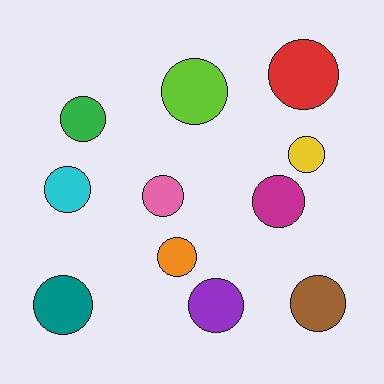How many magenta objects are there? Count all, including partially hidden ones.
There is 1 magenta object.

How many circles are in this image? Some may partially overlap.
There are 11 circles.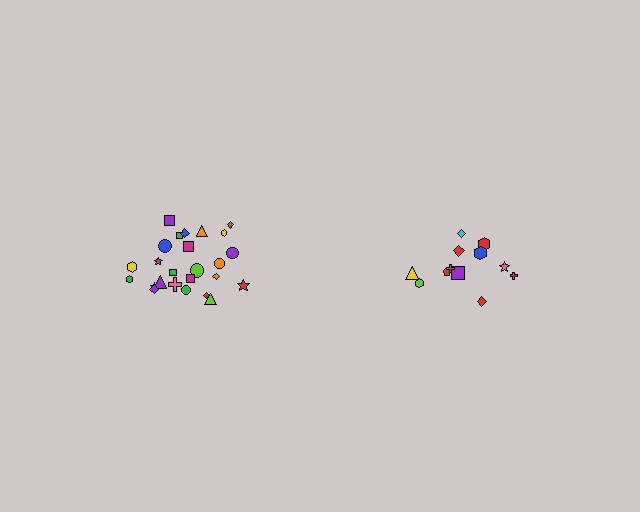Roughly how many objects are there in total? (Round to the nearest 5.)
Roughly 35 objects in total.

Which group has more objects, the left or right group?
The left group.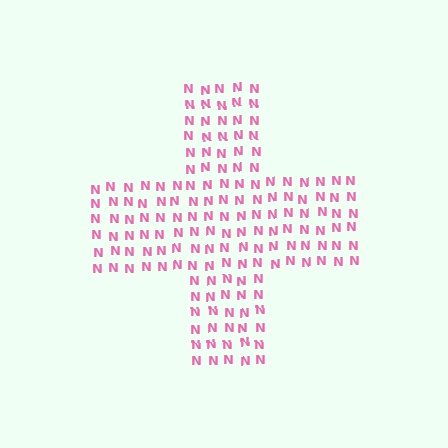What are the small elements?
The small elements are letter N's.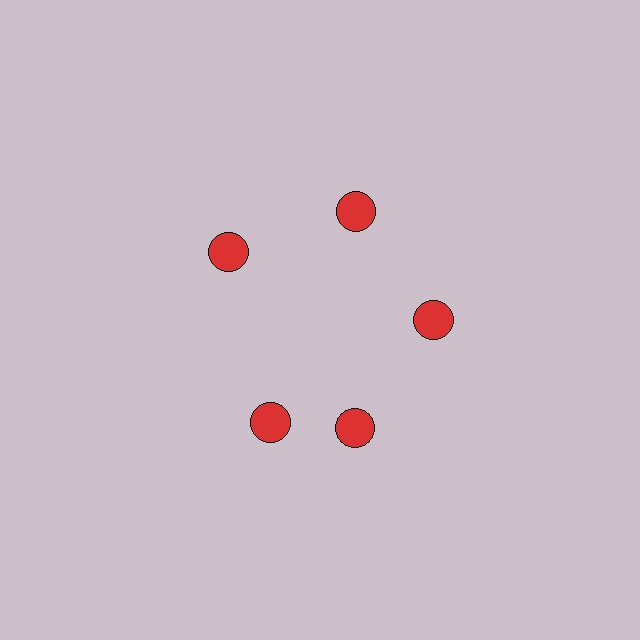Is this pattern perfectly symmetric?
No. The 5 red circles are arranged in a ring, but one element near the 8 o'clock position is rotated out of alignment along the ring, breaking the 5-fold rotational symmetry.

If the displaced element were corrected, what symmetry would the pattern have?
It would have 5-fold rotational symmetry — the pattern would map onto itself every 72 degrees.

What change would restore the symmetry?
The symmetry would be restored by rotating it back into even spacing with its neighbors so that all 5 circles sit at equal angles and equal distance from the center.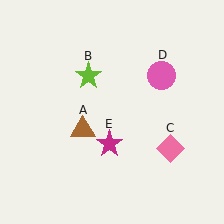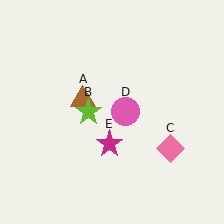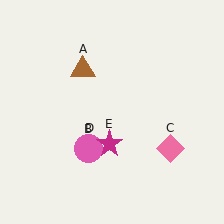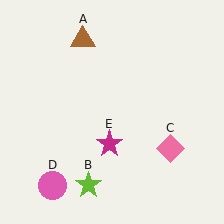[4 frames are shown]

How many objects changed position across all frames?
3 objects changed position: brown triangle (object A), lime star (object B), pink circle (object D).